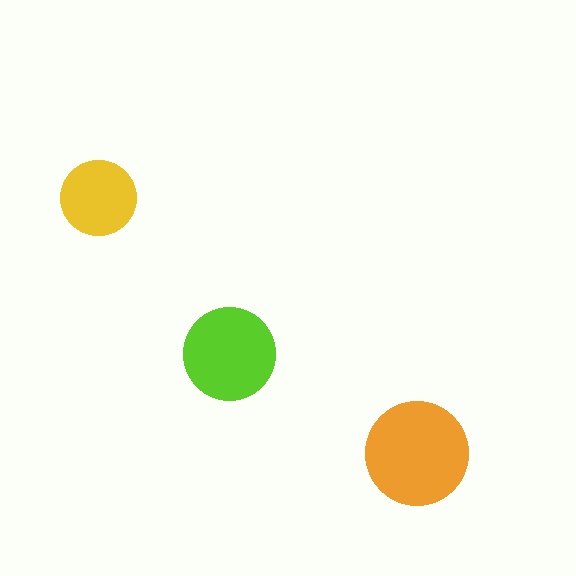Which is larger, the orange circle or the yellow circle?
The orange one.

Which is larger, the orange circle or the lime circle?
The orange one.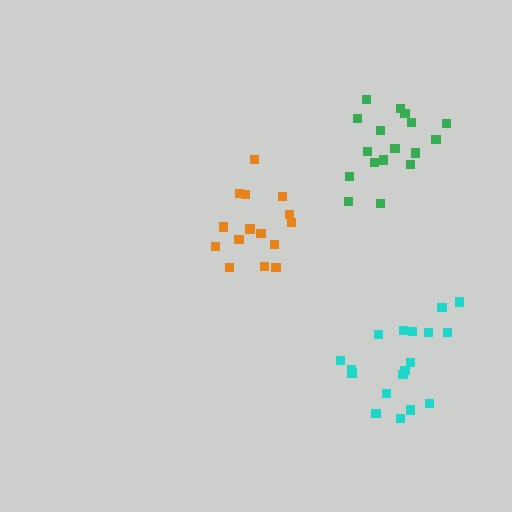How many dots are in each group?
Group 1: 17 dots, Group 2: 15 dots, Group 3: 18 dots (50 total).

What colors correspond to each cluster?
The clusters are colored: green, orange, cyan.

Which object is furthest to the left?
The orange cluster is leftmost.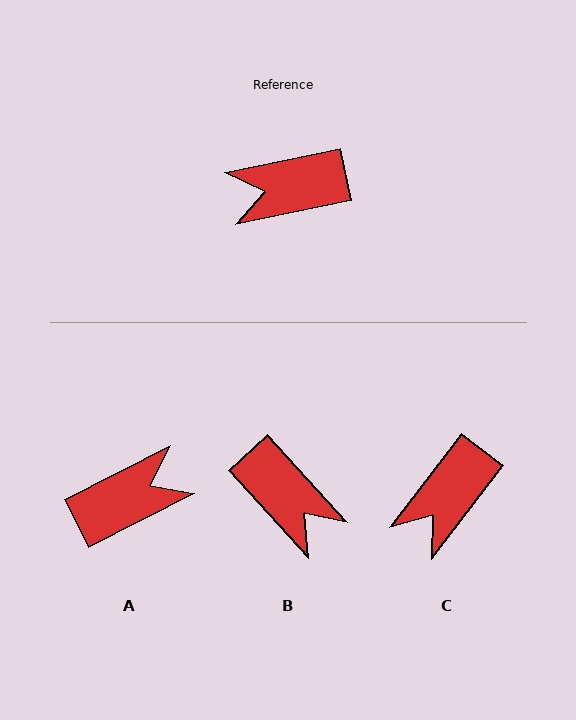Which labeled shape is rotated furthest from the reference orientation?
A, about 165 degrees away.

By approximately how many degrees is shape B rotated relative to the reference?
Approximately 121 degrees counter-clockwise.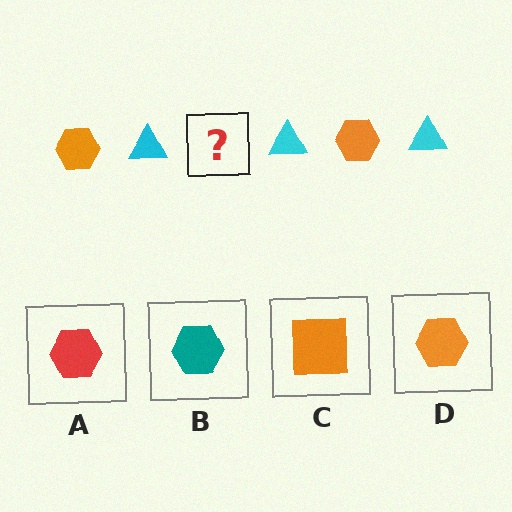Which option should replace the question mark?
Option D.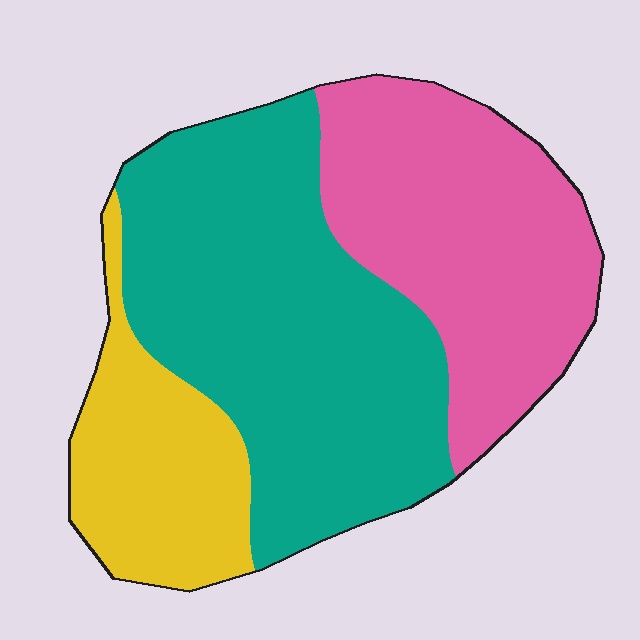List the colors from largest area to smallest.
From largest to smallest: teal, pink, yellow.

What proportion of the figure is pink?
Pink covers 33% of the figure.